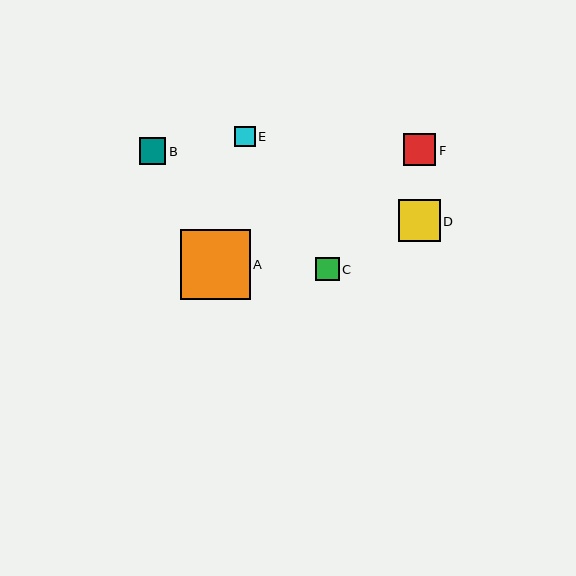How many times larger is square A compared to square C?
Square A is approximately 3.0 times the size of square C.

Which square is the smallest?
Square E is the smallest with a size of approximately 21 pixels.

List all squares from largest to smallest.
From largest to smallest: A, D, F, B, C, E.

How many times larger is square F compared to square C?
Square F is approximately 1.4 times the size of square C.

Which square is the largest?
Square A is the largest with a size of approximately 70 pixels.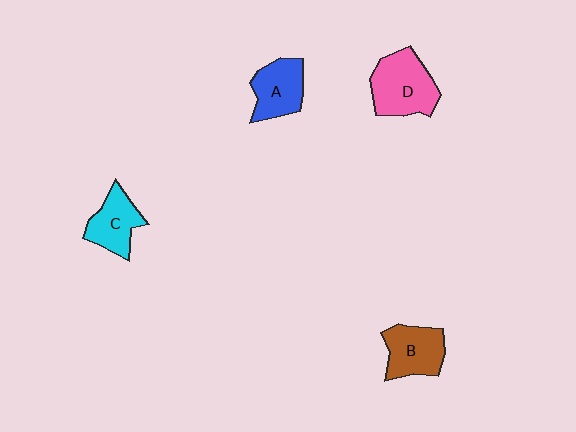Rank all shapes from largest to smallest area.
From largest to smallest: D (pink), B (brown), A (blue), C (cyan).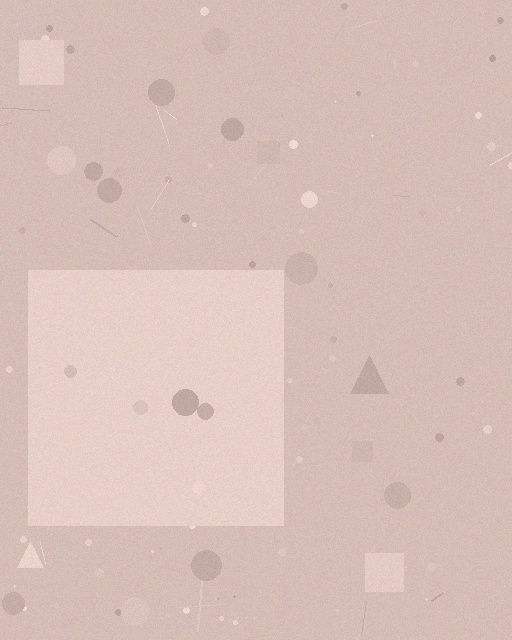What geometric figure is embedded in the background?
A square is embedded in the background.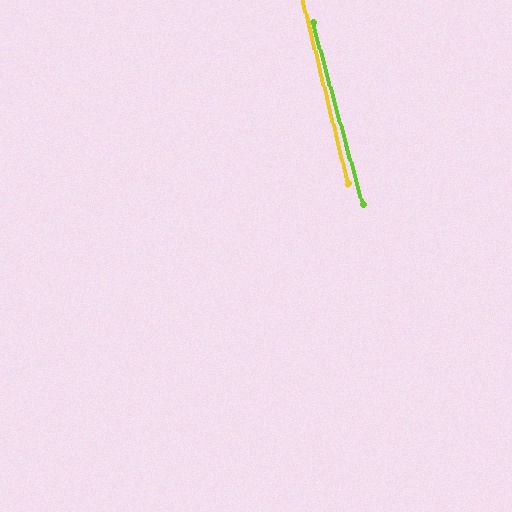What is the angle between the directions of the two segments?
Approximately 2 degrees.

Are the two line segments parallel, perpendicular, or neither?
Parallel — their directions differ by only 1.5°.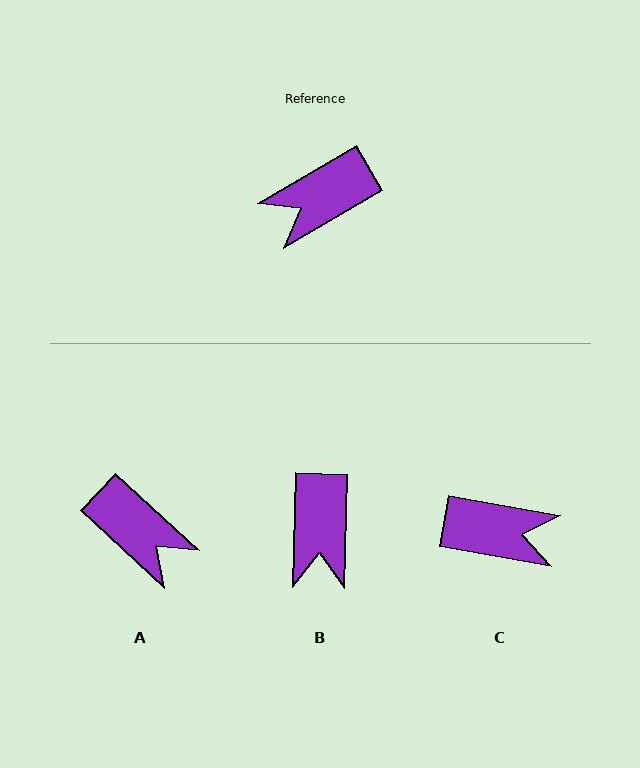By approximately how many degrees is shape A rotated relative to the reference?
Approximately 107 degrees counter-clockwise.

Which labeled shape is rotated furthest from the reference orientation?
C, about 140 degrees away.